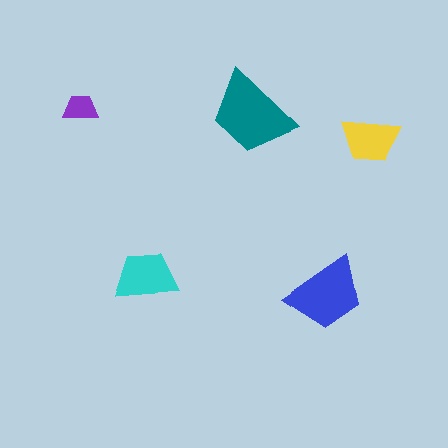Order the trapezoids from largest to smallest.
the teal one, the blue one, the cyan one, the yellow one, the purple one.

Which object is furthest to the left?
The purple trapezoid is leftmost.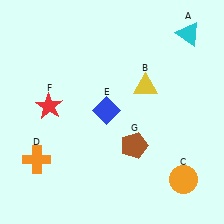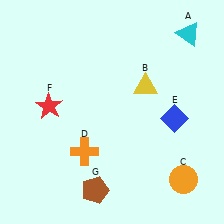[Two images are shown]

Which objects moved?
The objects that moved are: the orange cross (D), the blue diamond (E), the brown pentagon (G).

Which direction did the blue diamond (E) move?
The blue diamond (E) moved right.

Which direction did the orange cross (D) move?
The orange cross (D) moved right.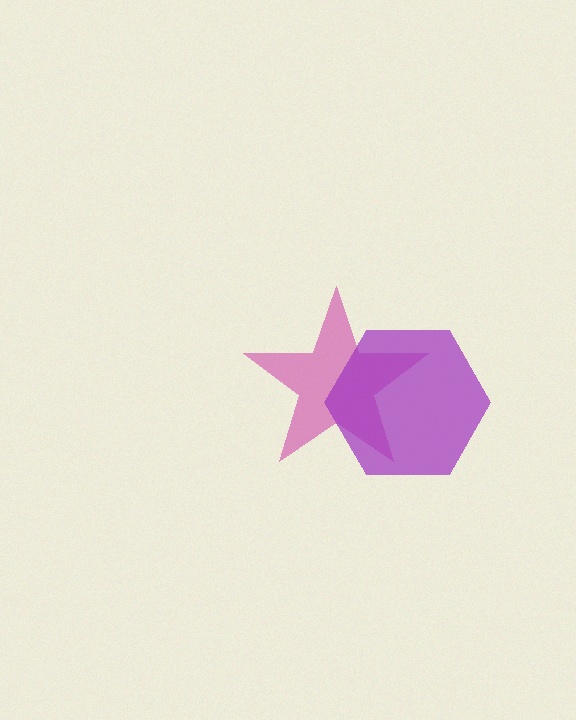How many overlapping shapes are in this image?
There are 2 overlapping shapes in the image.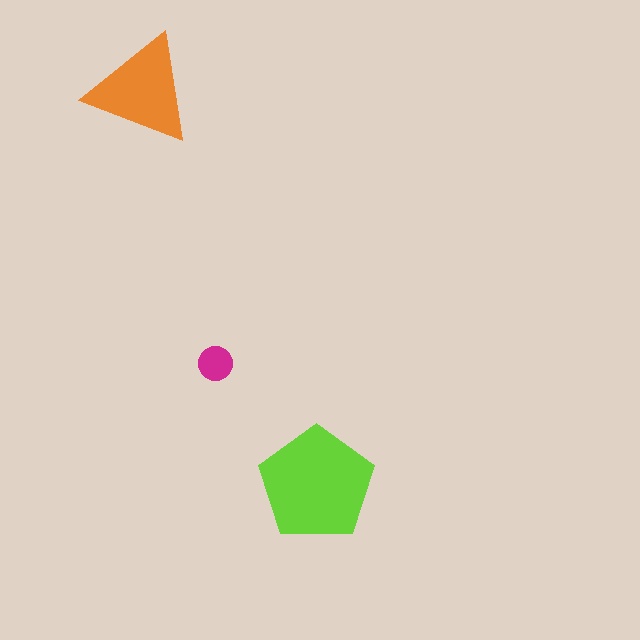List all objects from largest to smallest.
The lime pentagon, the orange triangle, the magenta circle.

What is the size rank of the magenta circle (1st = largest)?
3rd.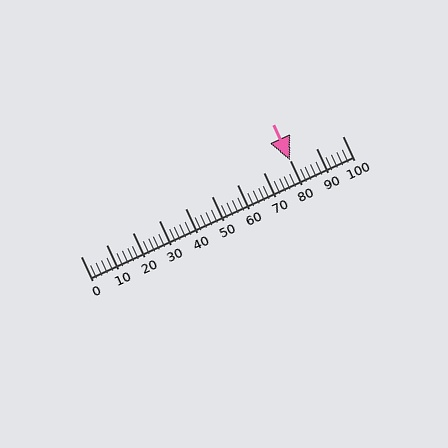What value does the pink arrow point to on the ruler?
The pink arrow points to approximately 80.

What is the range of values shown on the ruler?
The ruler shows values from 0 to 100.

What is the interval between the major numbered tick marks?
The major tick marks are spaced 10 units apart.